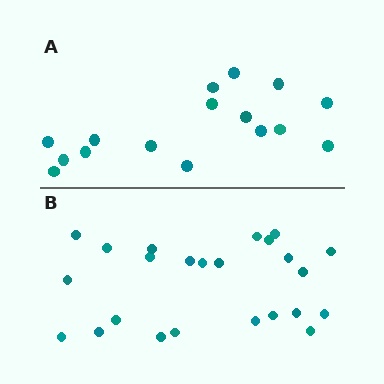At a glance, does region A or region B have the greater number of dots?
Region B (the bottom region) has more dots.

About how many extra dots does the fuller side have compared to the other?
Region B has roughly 8 or so more dots than region A.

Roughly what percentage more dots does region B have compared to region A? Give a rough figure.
About 50% more.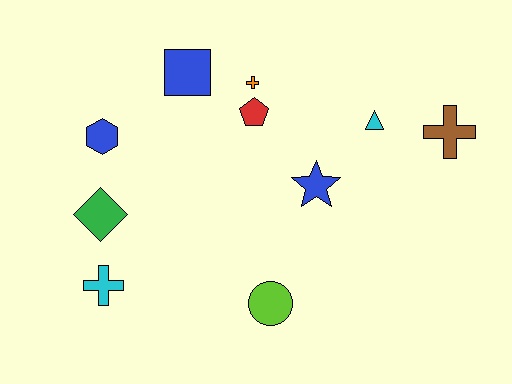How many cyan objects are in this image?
There are 2 cyan objects.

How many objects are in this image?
There are 10 objects.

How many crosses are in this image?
There are 3 crosses.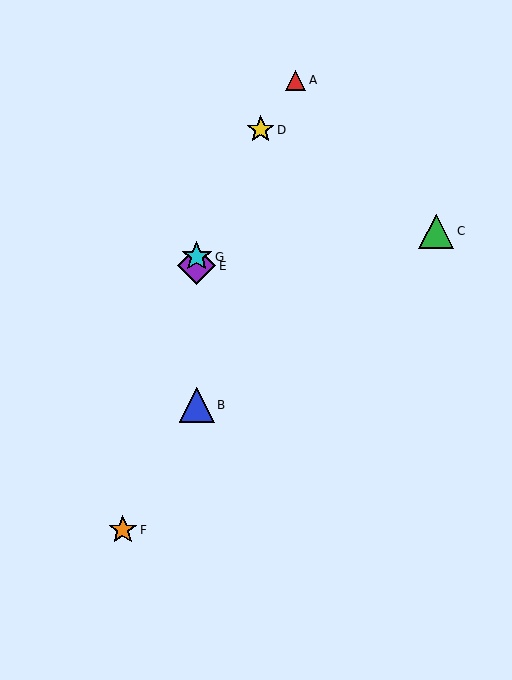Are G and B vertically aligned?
Yes, both are at x≈197.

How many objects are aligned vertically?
3 objects (B, E, G) are aligned vertically.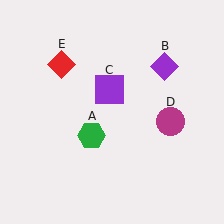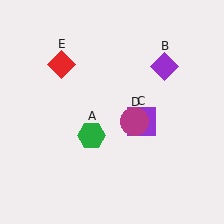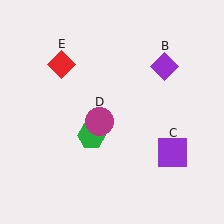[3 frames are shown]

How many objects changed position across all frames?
2 objects changed position: purple square (object C), magenta circle (object D).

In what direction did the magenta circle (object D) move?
The magenta circle (object D) moved left.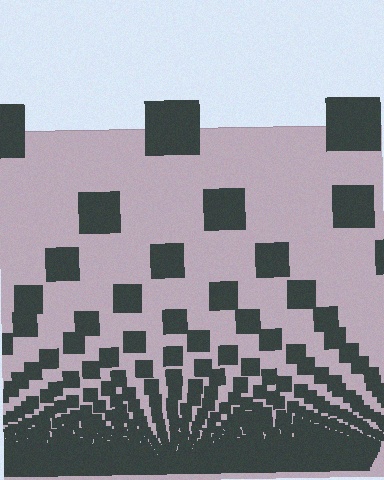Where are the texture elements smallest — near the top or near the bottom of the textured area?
Near the bottom.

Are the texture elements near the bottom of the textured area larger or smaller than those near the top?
Smaller. The gradient is inverted — elements near the bottom are smaller and denser.